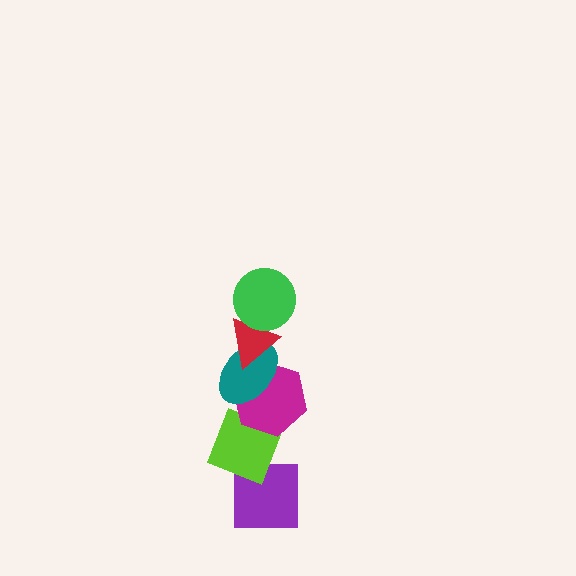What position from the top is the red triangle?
The red triangle is 2nd from the top.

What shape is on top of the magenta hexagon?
The teal ellipse is on top of the magenta hexagon.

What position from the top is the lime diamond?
The lime diamond is 5th from the top.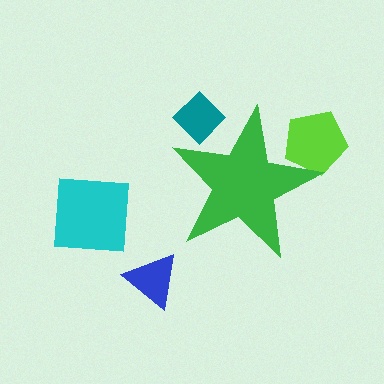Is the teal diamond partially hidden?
Yes, the teal diamond is partially hidden behind the green star.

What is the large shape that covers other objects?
A green star.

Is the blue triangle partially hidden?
No, the blue triangle is fully visible.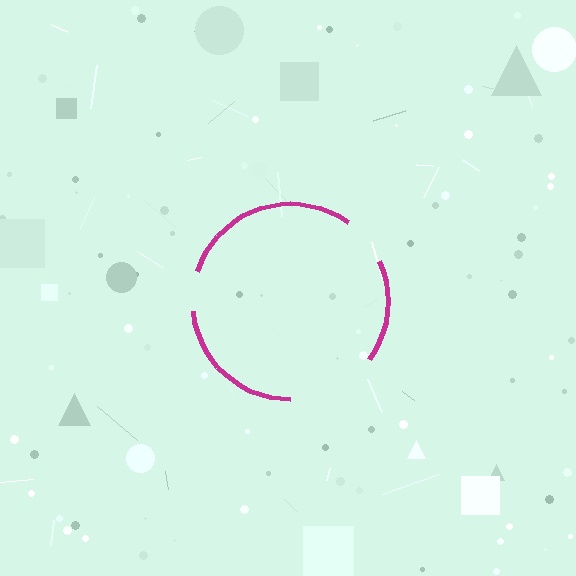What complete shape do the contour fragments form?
The contour fragments form a circle.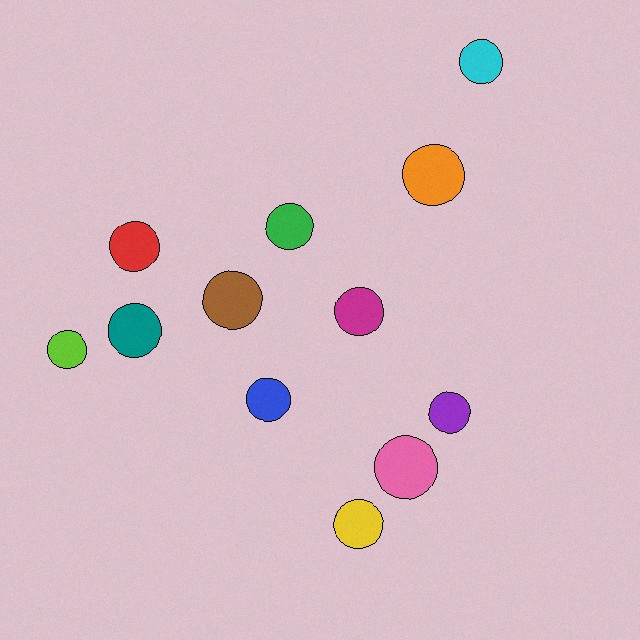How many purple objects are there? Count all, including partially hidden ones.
There is 1 purple object.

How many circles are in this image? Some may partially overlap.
There are 12 circles.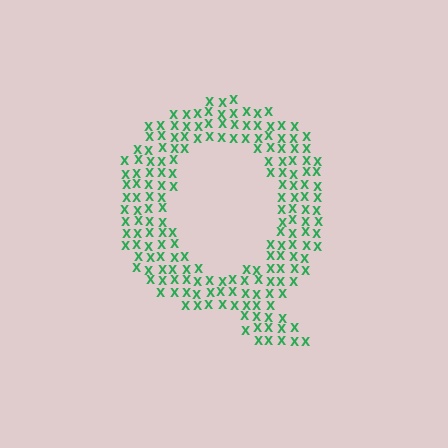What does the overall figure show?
The overall figure shows the letter Q.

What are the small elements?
The small elements are letter X's.